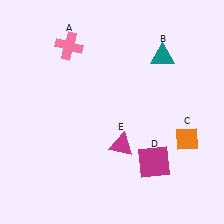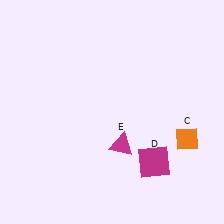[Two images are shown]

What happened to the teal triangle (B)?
The teal triangle (B) was removed in Image 2. It was in the top-right area of Image 1.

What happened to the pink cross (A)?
The pink cross (A) was removed in Image 2. It was in the top-left area of Image 1.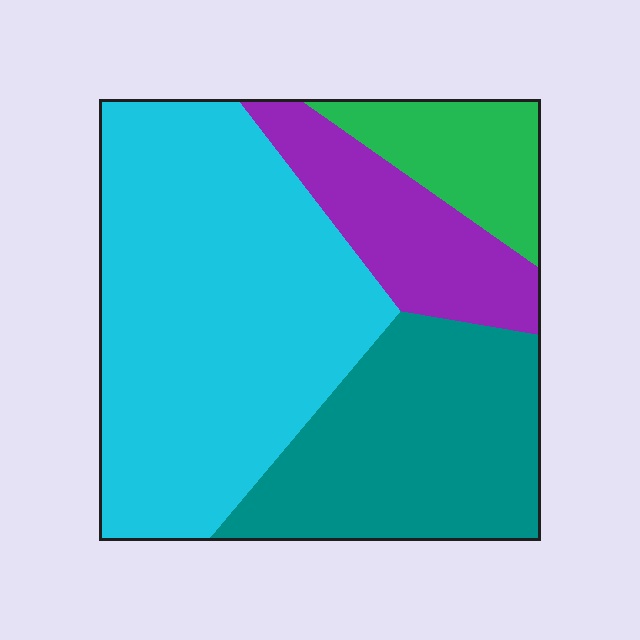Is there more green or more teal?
Teal.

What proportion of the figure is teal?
Teal takes up about one quarter (1/4) of the figure.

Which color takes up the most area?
Cyan, at roughly 50%.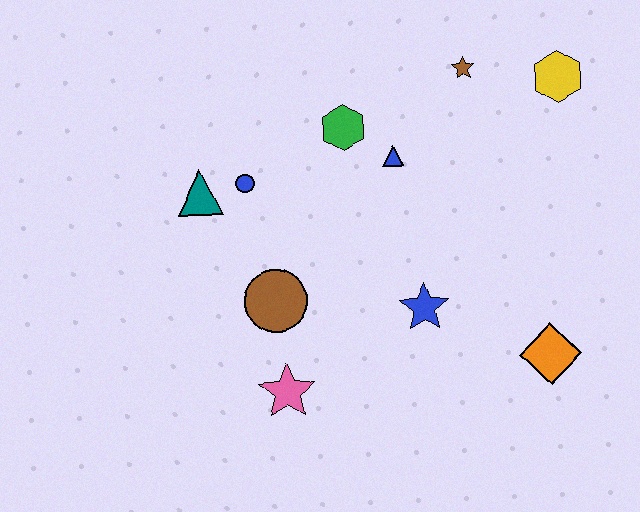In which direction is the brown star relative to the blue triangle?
The brown star is above the blue triangle.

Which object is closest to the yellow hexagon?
The brown star is closest to the yellow hexagon.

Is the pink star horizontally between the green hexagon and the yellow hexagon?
No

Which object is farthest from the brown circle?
The yellow hexagon is farthest from the brown circle.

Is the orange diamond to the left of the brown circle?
No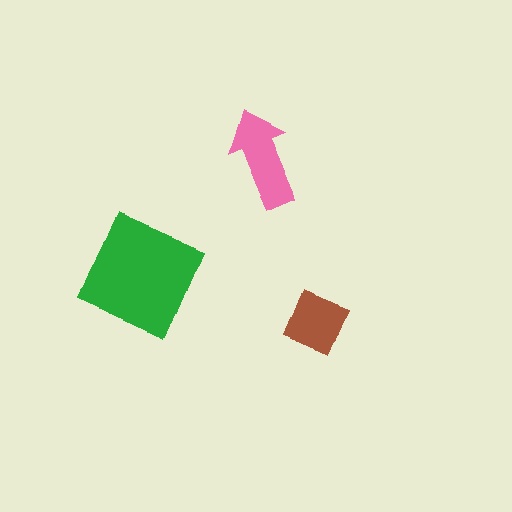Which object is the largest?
The green square.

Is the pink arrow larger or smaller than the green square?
Smaller.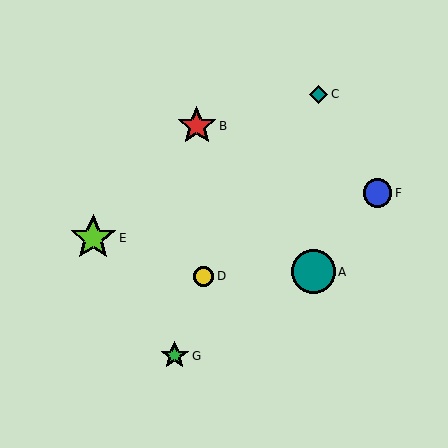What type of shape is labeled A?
Shape A is a teal circle.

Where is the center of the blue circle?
The center of the blue circle is at (377, 193).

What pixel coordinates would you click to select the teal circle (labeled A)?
Click at (313, 272) to select the teal circle A.